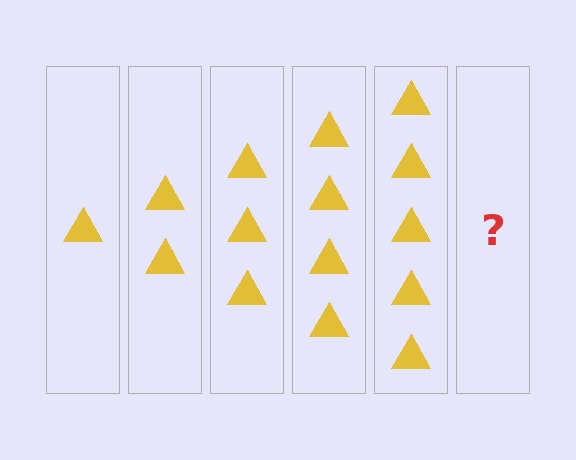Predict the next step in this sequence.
The next step is 6 triangles.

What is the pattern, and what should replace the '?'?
The pattern is that each step adds one more triangle. The '?' should be 6 triangles.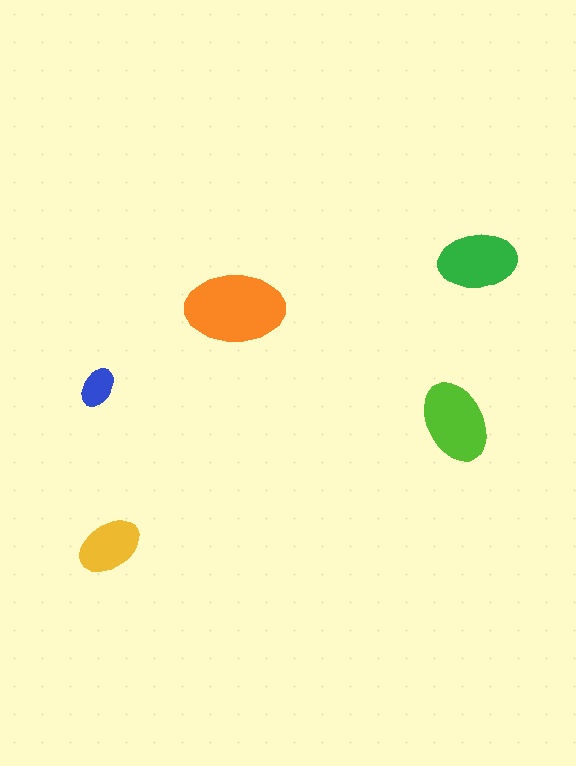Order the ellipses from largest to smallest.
the orange one, the lime one, the green one, the yellow one, the blue one.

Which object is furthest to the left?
The blue ellipse is leftmost.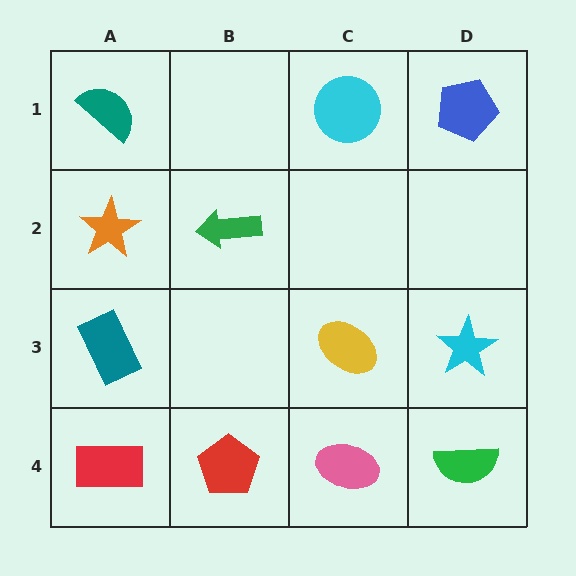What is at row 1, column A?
A teal semicircle.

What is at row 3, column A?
A teal rectangle.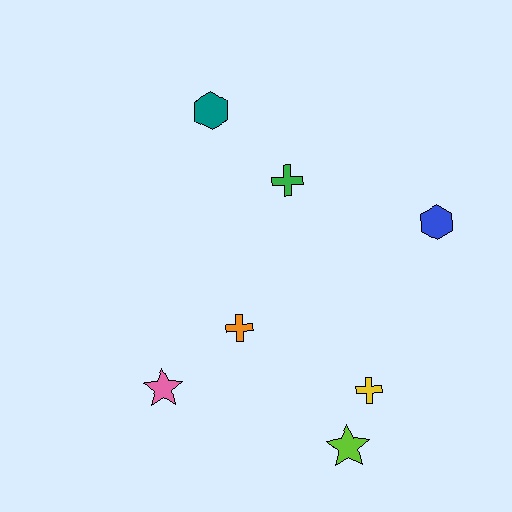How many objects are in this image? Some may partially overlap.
There are 7 objects.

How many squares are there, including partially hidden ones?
There are no squares.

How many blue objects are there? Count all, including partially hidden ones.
There is 1 blue object.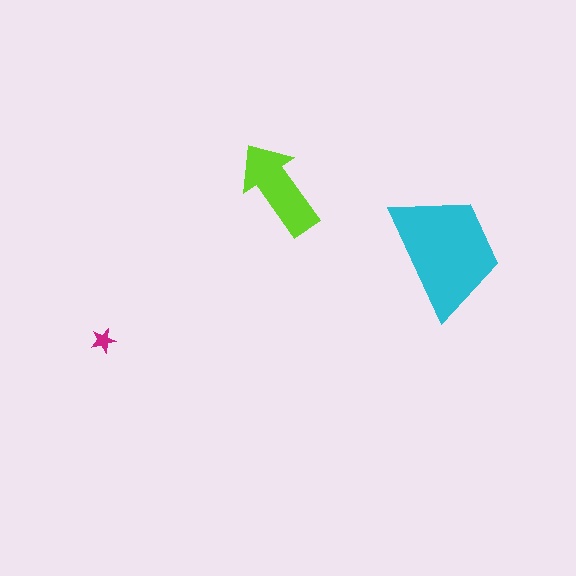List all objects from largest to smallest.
The cyan trapezoid, the lime arrow, the magenta star.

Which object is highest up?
The lime arrow is topmost.